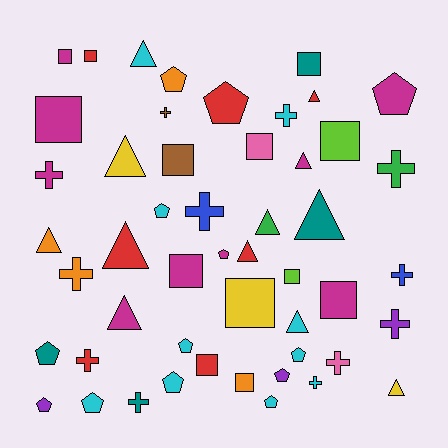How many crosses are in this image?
There are 12 crosses.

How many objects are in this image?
There are 50 objects.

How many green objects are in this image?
There are 2 green objects.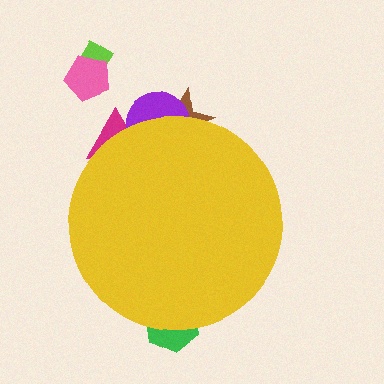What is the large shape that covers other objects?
A yellow circle.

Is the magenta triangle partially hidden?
Yes, the magenta triangle is partially hidden behind the yellow circle.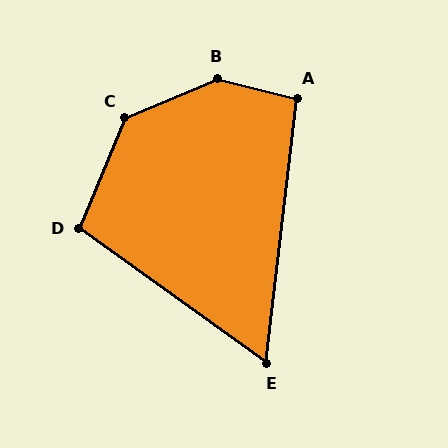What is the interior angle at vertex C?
Approximately 135 degrees (obtuse).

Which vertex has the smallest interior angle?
E, at approximately 61 degrees.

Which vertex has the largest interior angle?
B, at approximately 143 degrees.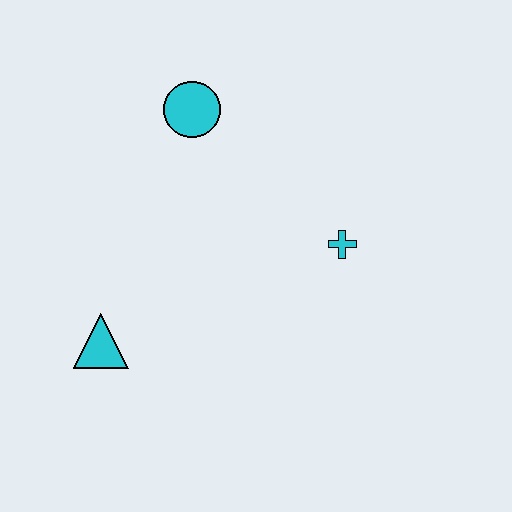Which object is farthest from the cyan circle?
The cyan triangle is farthest from the cyan circle.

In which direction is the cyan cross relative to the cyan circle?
The cyan cross is to the right of the cyan circle.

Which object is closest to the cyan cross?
The cyan circle is closest to the cyan cross.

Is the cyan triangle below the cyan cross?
Yes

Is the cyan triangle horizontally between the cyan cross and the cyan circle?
No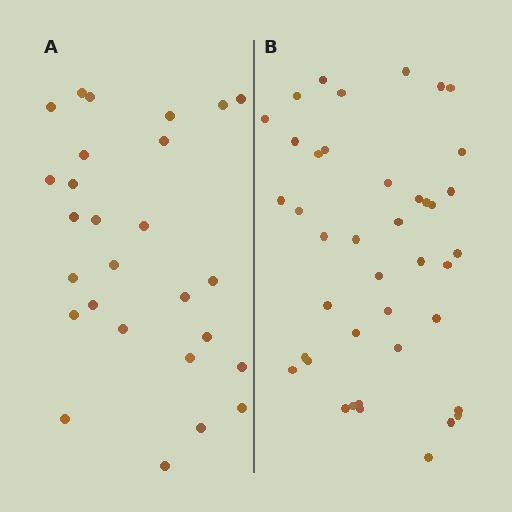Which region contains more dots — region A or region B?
Region B (the right region) has more dots.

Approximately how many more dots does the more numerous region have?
Region B has approximately 15 more dots than region A.